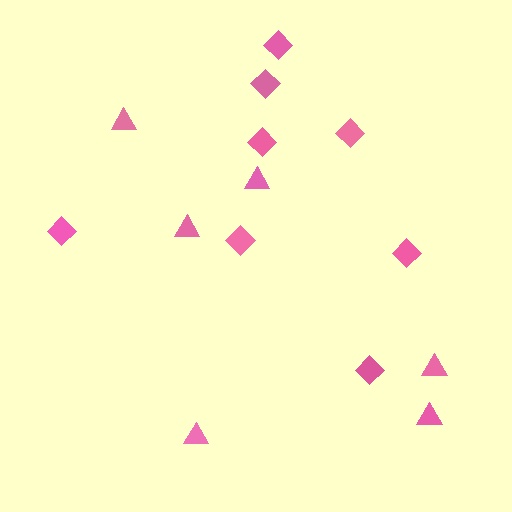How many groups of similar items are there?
There are 2 groups: one group of triangles (6) and one group of diamonds (8).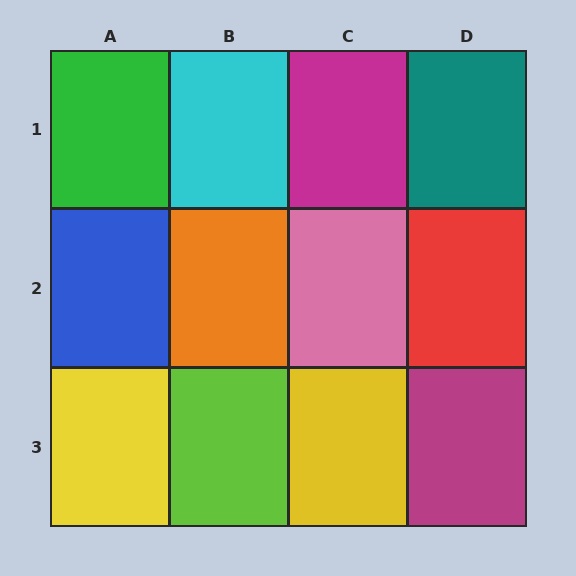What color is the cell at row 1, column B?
Cyan.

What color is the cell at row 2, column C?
Pink.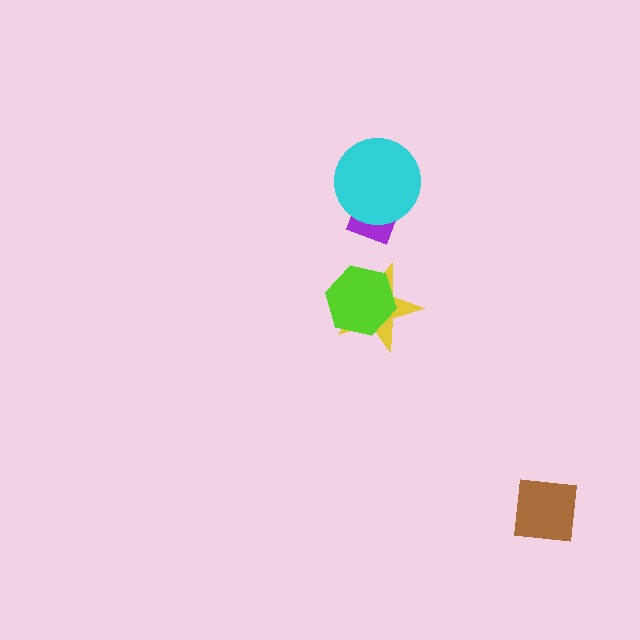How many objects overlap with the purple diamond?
1 object overlaps with the purple diamond.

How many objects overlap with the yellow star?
1 object overlaps with the yellow star.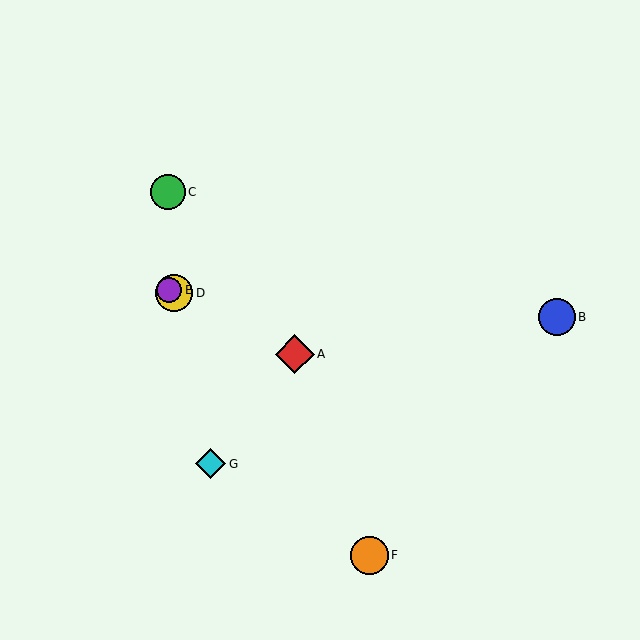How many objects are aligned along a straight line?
3 objects (A, D, E) are aligned along a straight line.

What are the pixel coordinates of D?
Object D is at (174, 293).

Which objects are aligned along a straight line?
Objects A, D, E are aligned along a straight line.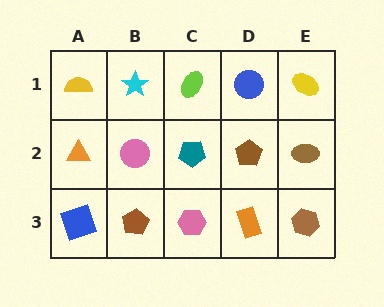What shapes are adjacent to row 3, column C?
A teal pentagon (row 2, column C), a brown pentagon (row 3, column B), an orange rectangle (row 3, column D).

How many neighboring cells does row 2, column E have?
3.